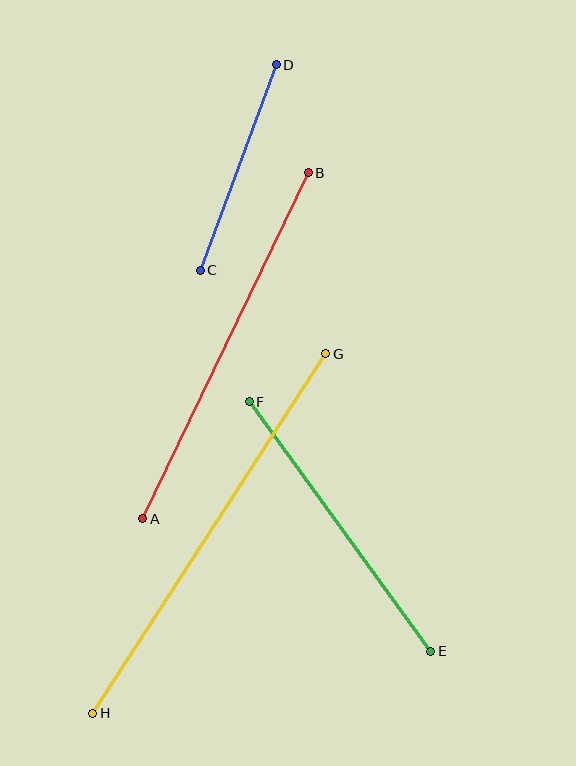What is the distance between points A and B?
The distance is approximately 383 pixels.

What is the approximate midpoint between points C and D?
The midpoint is at approximately (238, 167) pixels.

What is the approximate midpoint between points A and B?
The midpoint is at approximately (225, 346) pixels.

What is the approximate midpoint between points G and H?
The midpoint is at approximately (209, 533) pixels.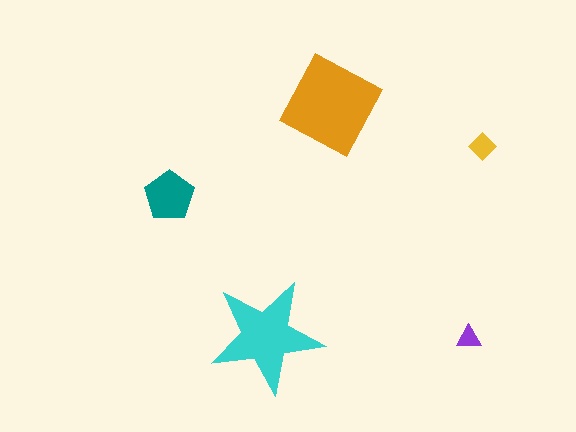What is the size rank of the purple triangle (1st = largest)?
5th.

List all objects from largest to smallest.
The orange square, the cyan star, the teal pentagon, the yellow diamond, the purple triangle.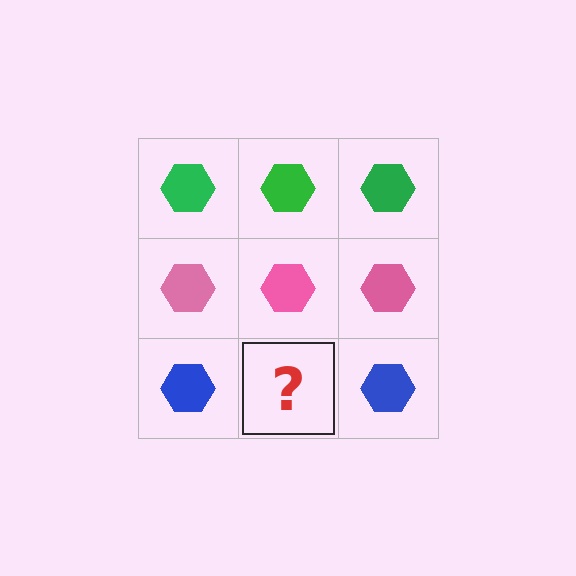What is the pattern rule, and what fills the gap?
The rule is that each row has a consistent color. The gap should be filled with a blue hexagon.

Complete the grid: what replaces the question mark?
The question mark should be replaced with a blue hexagon.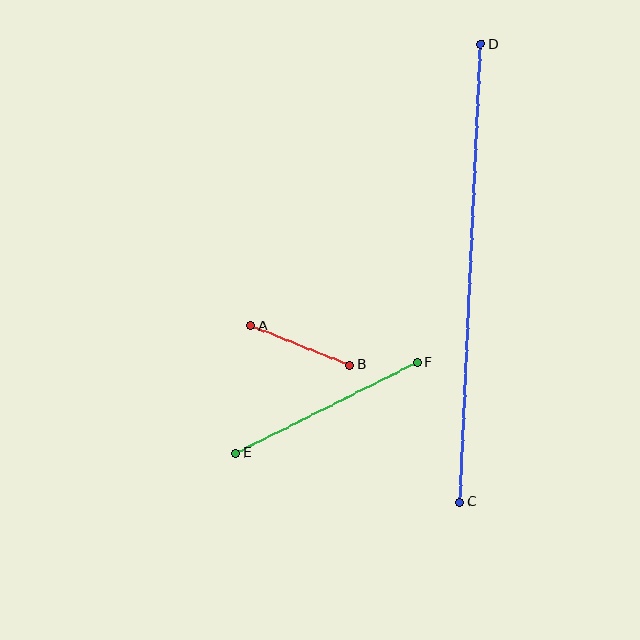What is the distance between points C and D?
The distance is approximately 459 pixels.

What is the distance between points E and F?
The distance is approximately 203 pixels.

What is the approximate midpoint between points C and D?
The midpoint is at approximately (470, 273) pixels.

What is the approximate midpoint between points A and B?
The midpoint is at approximately (300, 346) pixels.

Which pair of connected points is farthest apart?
Points C and D are farthest apart.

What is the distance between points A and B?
The distance is approximately 106 pixels.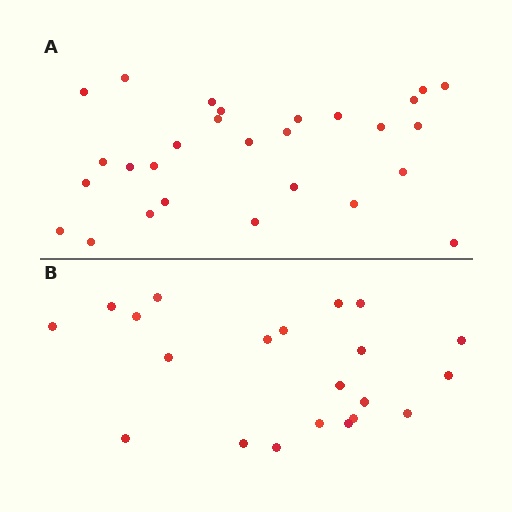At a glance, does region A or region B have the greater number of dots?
Region A (the top region) has more dots.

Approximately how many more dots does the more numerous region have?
Region A has roughly 8 or so more dots than region B.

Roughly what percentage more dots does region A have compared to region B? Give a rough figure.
About 35% more.